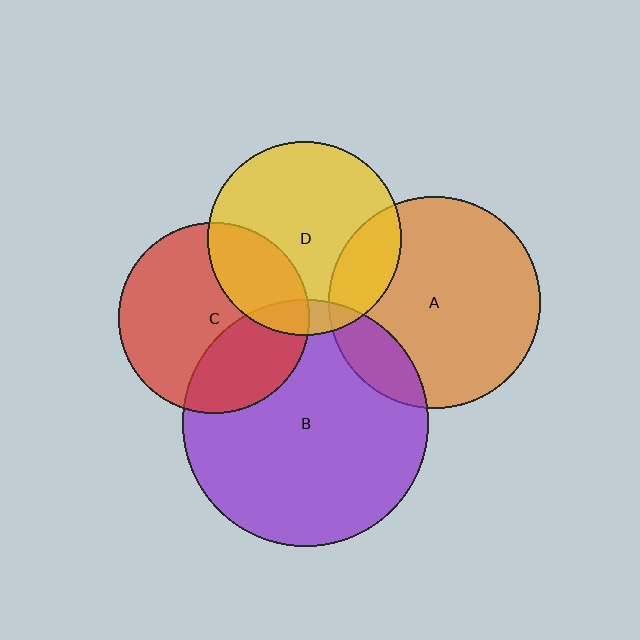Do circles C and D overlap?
Yes.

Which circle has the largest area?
Circle B (purple).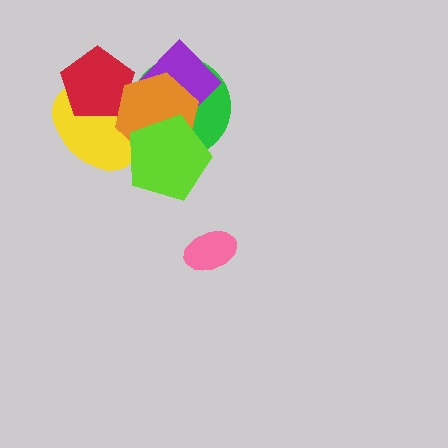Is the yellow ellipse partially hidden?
Yes, it is partially covered by another shape.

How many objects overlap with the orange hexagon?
5 objects overlap with the orange hexagon.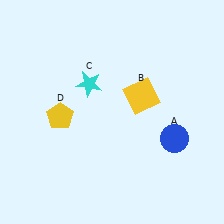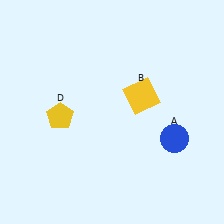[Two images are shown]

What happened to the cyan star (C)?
The cyan star (C) was removed in Image 2. It was in the top-left area of Image 1.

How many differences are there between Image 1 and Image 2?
There is 1 difference between the two images.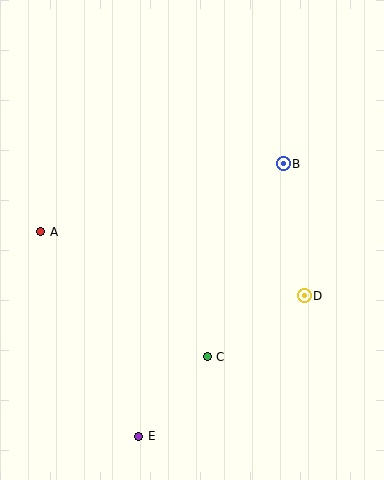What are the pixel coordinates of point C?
Point C is at (207, 357).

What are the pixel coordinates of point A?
Point A is at (41, 232).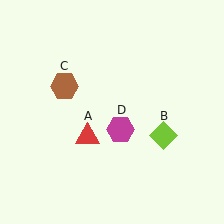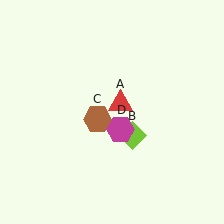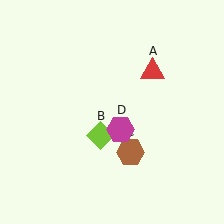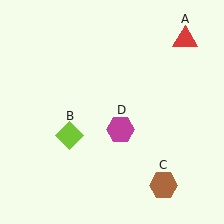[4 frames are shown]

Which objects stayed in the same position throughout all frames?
Magenta hexagon (object D) remained stationary.